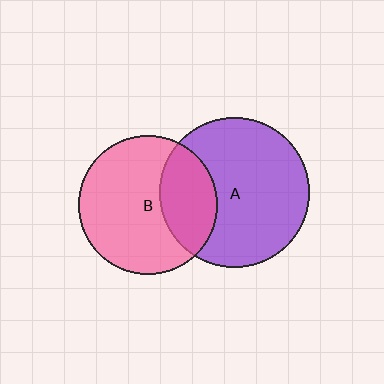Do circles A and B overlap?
Yes.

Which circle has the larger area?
Circle A (purple).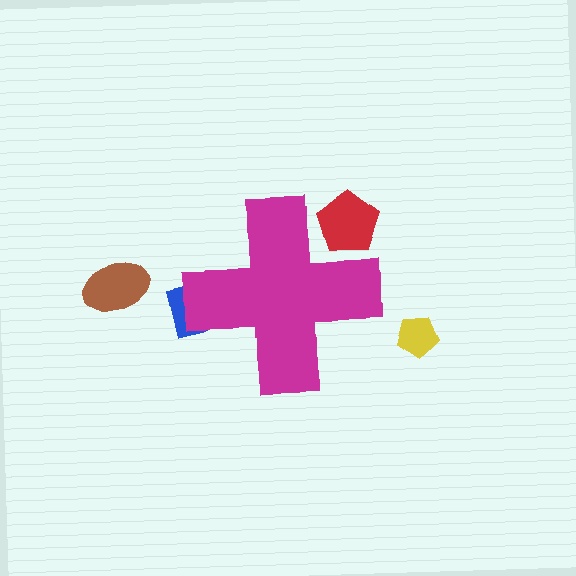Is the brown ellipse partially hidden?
No, the brown ellipse is fully visible.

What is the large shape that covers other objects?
A magenta cross.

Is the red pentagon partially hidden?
Yes, the red pentagon is partially hidden behind the magenta cross.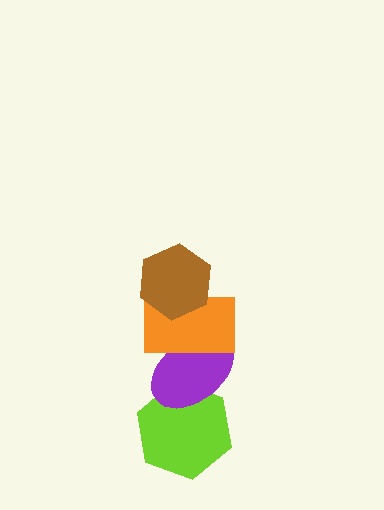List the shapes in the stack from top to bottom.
From top to bottom: the brown hexagon, the orange rectangle, the purple ellipse, the lime hexagon.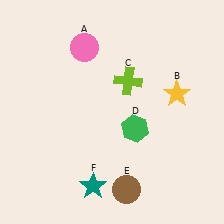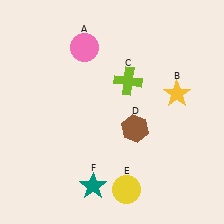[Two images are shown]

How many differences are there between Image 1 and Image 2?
There are 2 differences between the two images.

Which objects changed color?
D changed from green to brown. E changed from brown to yellow.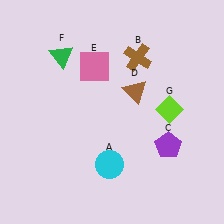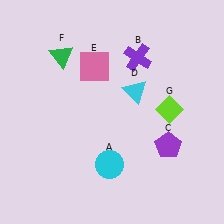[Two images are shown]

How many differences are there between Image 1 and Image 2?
There are 2 differences between the two images.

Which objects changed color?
B changed from brown to purple. D changed from brown to cyan.